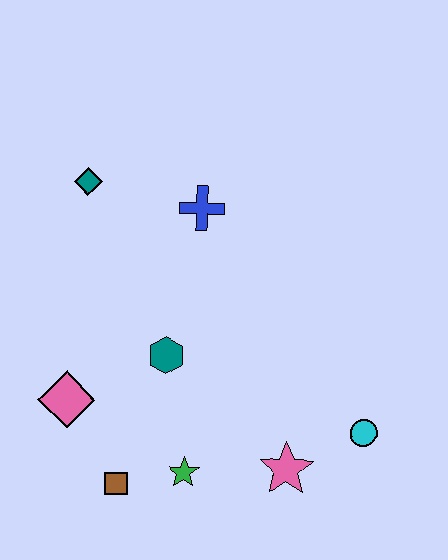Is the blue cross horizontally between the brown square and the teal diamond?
No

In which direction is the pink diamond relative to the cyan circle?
The pink diamond is to the left of the cyan circle.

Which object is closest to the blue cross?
The teal diamond is closest to the blue cross.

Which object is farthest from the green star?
The teal diamond is farthest from the green star.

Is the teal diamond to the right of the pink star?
No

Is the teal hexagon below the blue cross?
Yes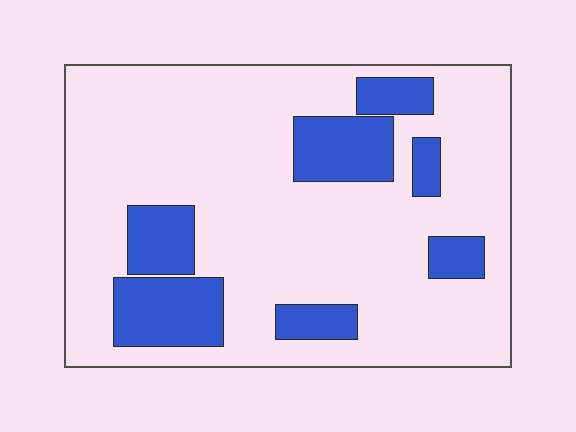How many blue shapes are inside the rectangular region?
7.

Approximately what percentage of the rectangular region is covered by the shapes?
Approximately 20%.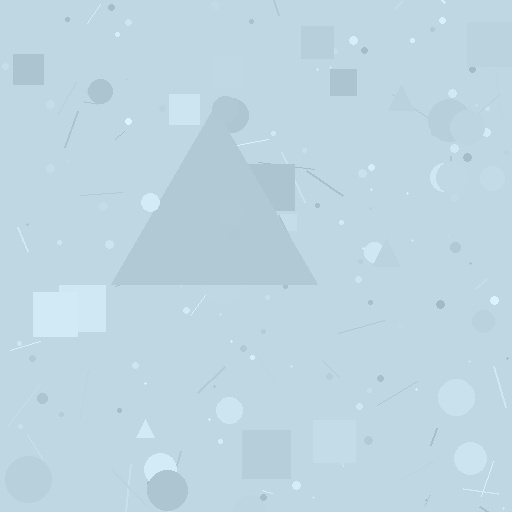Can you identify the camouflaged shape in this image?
The camouflaged shape is a triangle.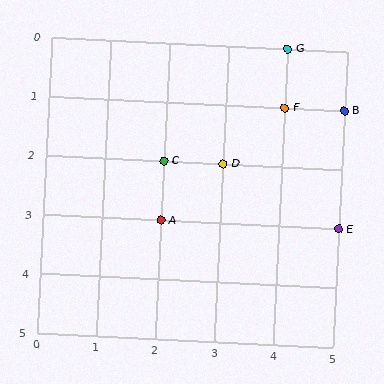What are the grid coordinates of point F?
Point F is at grid coordinates (4, 1).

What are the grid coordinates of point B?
Point B is at grid coordinates (5, 1).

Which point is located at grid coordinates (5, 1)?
Point B is at (5, 1).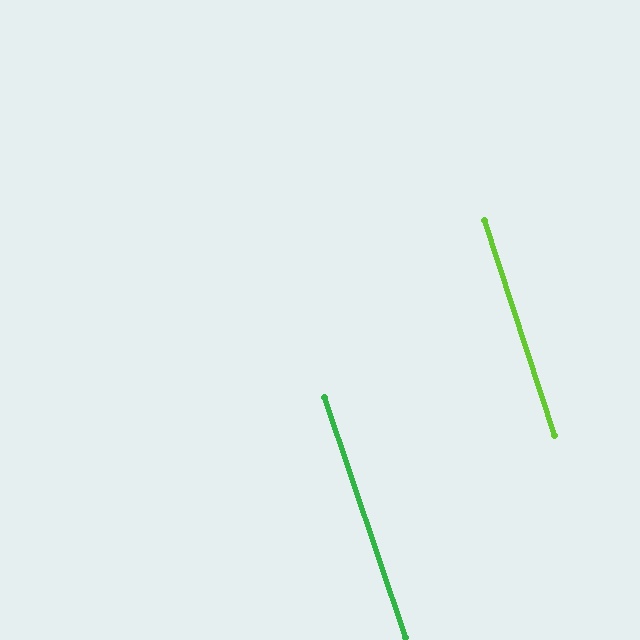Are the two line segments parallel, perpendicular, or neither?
Parallel — their directions differ by only 0.8°.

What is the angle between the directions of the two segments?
Approximately 1 degree.